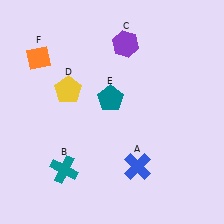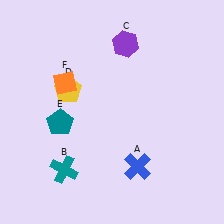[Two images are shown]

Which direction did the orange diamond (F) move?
The orange diamond (F) moved right.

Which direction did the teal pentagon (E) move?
The teal pentagon (E) moved left.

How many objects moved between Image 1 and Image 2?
2 objects moved between the two images.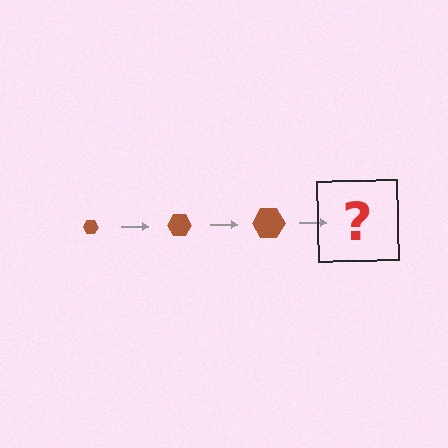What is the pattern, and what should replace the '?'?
The pattern is that the hexagon gets progressively larger each step. The '?' should be a brown hexagon, larger than the previous one.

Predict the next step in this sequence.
The next step is a brown hexagon, larger than the previous one.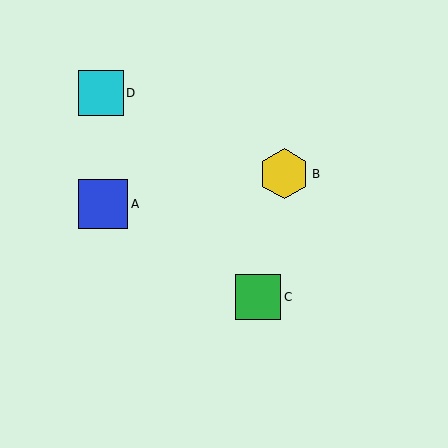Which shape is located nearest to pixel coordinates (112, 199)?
The blue square (labeled A) at (103, 204) is nearest to that location.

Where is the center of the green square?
The center of the green square is at (258, 297).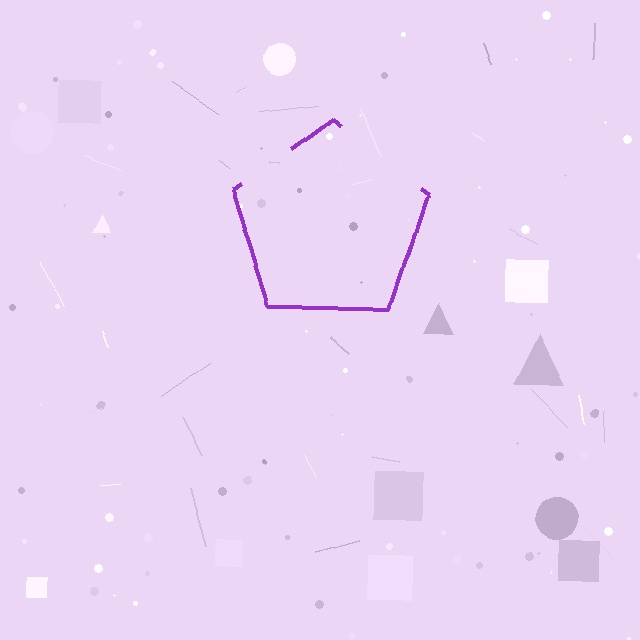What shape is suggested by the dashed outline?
The dashed outline suggests a pentagon.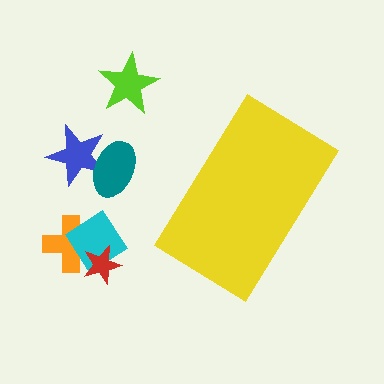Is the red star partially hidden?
No, the red star is fully visible.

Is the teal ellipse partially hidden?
No, the teal ellipse is fully visible.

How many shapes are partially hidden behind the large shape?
0 shapes are partially hidden.